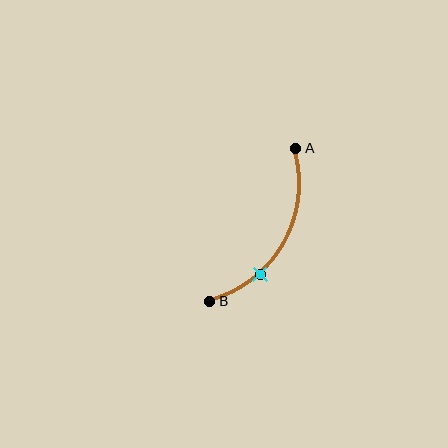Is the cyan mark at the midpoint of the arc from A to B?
No. The cyan mark lies on the arc but is closer to endpoint B. The arc midpoint would be at the point on the curve equidistant along the arc from both A and B.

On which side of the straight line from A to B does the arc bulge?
The arc bulges to the right of the straight line connecting A and B.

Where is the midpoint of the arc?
The arc midpoint is the point on the curve farthest from the straight line joining A and B. It sits to the right of that line.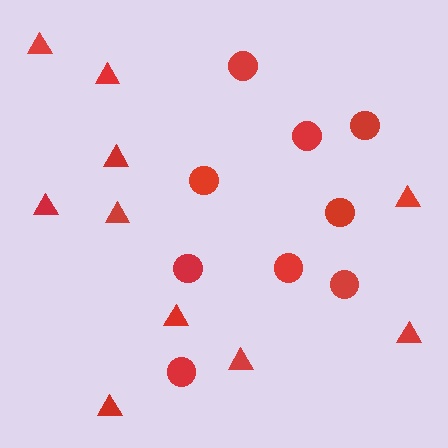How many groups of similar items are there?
There are 2 groups: one group of triangles (10) and one group of circles (9).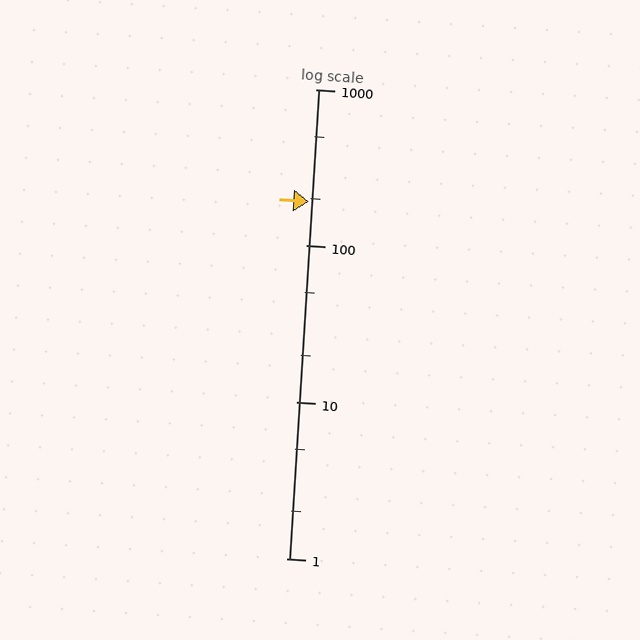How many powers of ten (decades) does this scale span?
The scale spans 3 decades, from 1 to 1000.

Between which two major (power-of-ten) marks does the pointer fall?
The pointer is between 100 and 1000.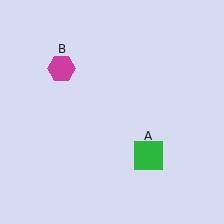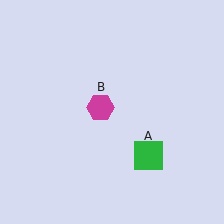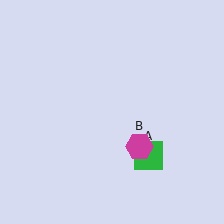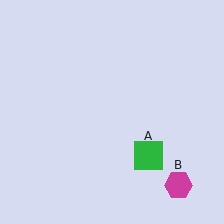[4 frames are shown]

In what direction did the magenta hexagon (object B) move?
The magenta hexagon (object B) moved down and to the right.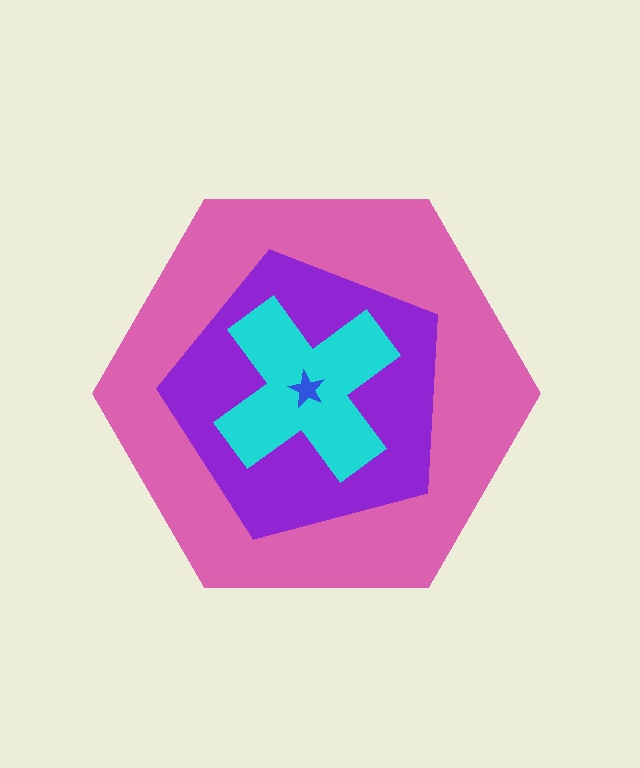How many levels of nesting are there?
4.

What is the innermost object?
The blue star.